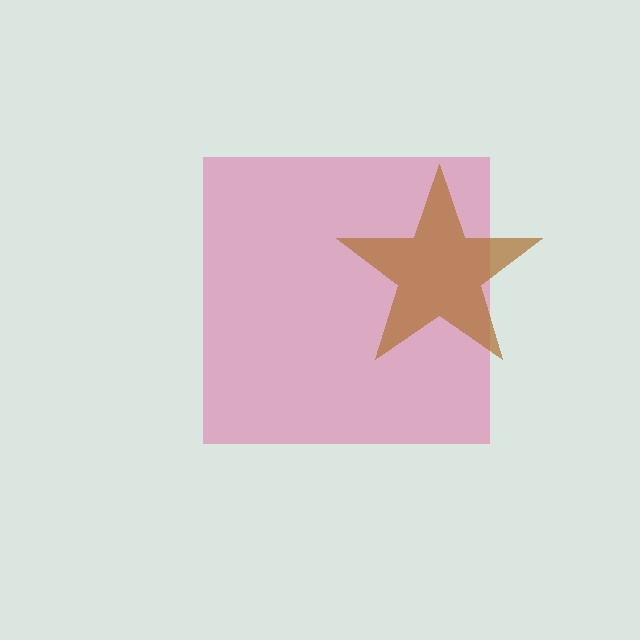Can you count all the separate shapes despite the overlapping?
Yes, there are 2 separate shapes.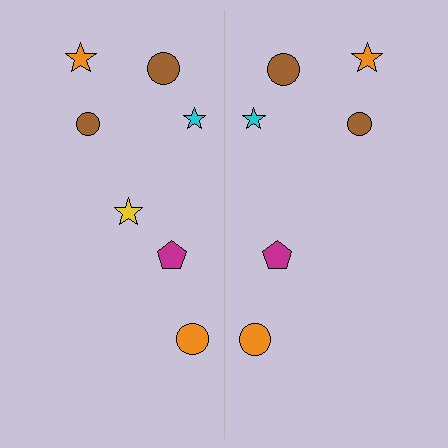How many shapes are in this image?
There are 13 shapes in this image.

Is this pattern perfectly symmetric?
No, the pattern is not perfectly symmetric. A yellow star is missing from the right side.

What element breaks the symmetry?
A yellow star is missing from the right side.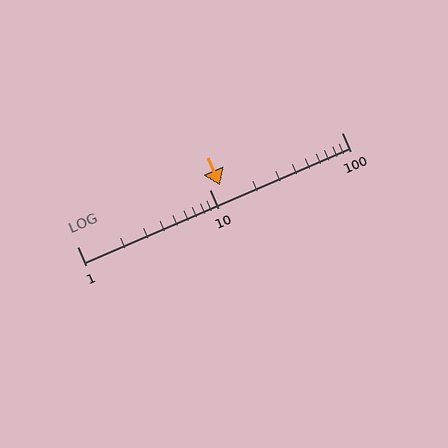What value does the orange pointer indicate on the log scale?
The pointer indicates approximately 12.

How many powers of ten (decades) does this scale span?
The scale spans 2 decades, from 1 to 100.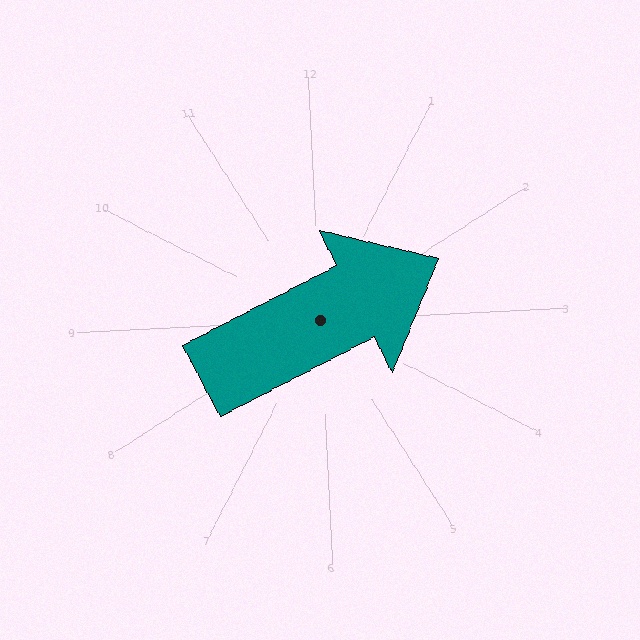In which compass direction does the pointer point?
Northeast.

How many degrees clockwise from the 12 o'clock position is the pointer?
Approximately 66 degrees.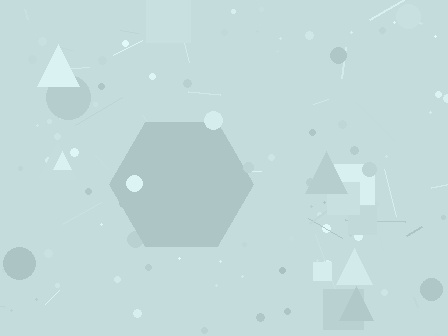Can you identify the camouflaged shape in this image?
The camouflaged shape is a hexagon.